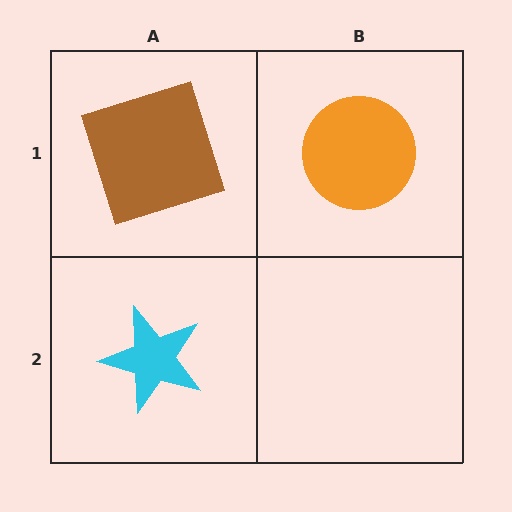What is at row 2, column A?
A cyan star.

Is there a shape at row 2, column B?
No, that cell is empty.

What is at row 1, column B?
An orange circle.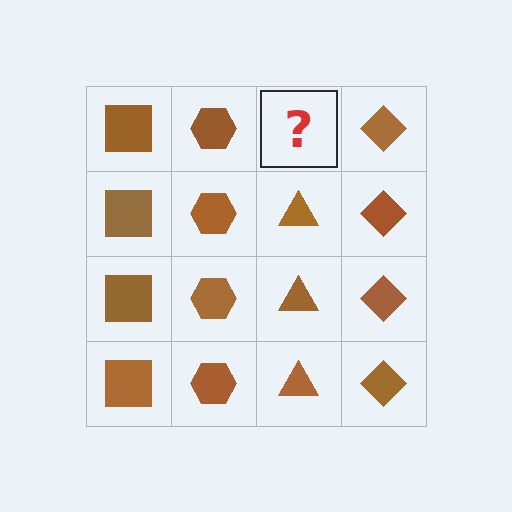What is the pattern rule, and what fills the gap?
The rule is that each column has a consistent shape. The gap should be filled with a brown triangle.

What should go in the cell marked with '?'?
The missing cell should contain a brown triangle.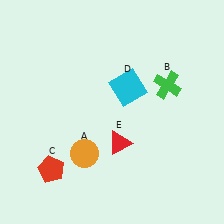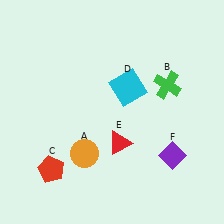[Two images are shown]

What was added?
A purple diamond (F) was added in Image 2.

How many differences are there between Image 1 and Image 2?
There is 1 difference between the two images.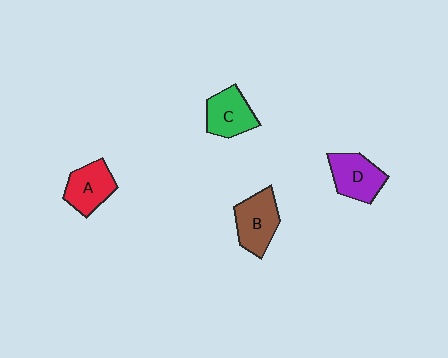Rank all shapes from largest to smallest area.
From largest to smallest: B (brown), D (purple), C (green), A (red).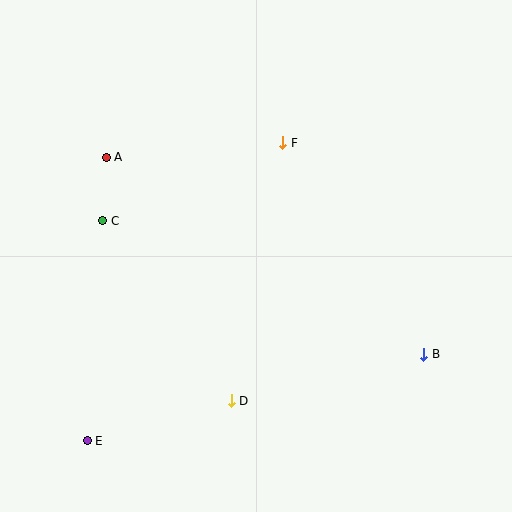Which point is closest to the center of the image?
Point F at (283, 143) is closest to the center.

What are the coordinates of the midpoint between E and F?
The midpoint between E and F is at (185, 292).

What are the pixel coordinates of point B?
Point B is at (424, 354).